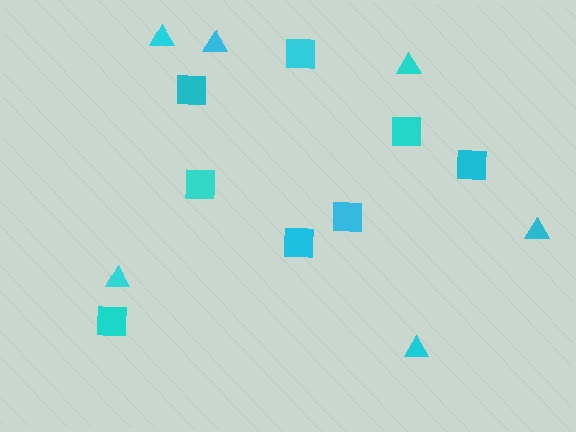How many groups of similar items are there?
There are 2 groups: one group of squares (8) and one group of triangles (6).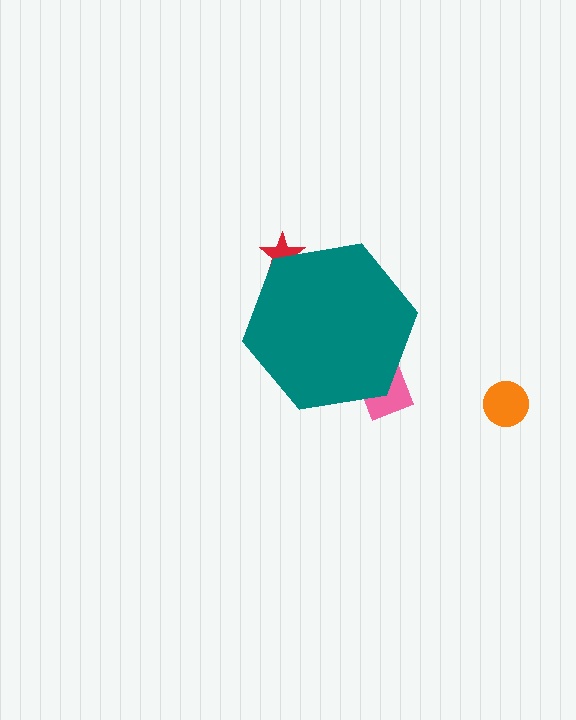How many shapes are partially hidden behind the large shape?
2 shapes are partially hidden.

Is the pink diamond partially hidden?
Yes, the pink diamond is partially hidden behind the teal hexagon.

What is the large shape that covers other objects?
A teal hexagon.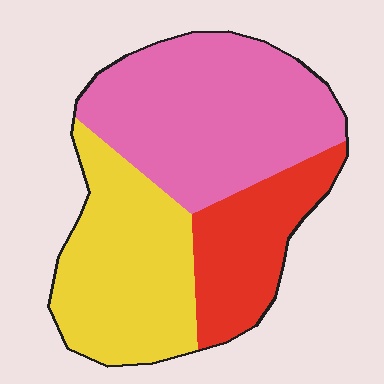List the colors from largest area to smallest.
From largest to smallest: pink, yellow, red.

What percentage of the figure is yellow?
Yellow takes up about one third (1/3) of the figure.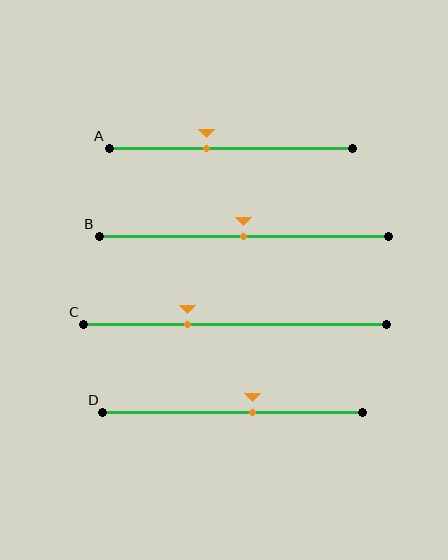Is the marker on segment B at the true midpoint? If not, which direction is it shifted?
Yes, the marker on segment B is at the true midpoint.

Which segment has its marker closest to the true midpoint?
Segment B has its marker closest to the true midpoint.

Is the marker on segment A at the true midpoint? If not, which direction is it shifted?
No, the marker on segment A is shifted to the left by about 10% of the segment length.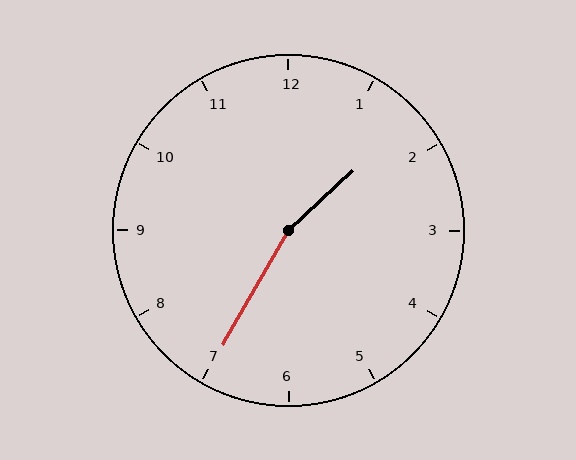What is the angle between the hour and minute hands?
Approximately 162 degrees.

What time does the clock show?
1:35.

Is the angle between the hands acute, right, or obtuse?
It is obtuse.